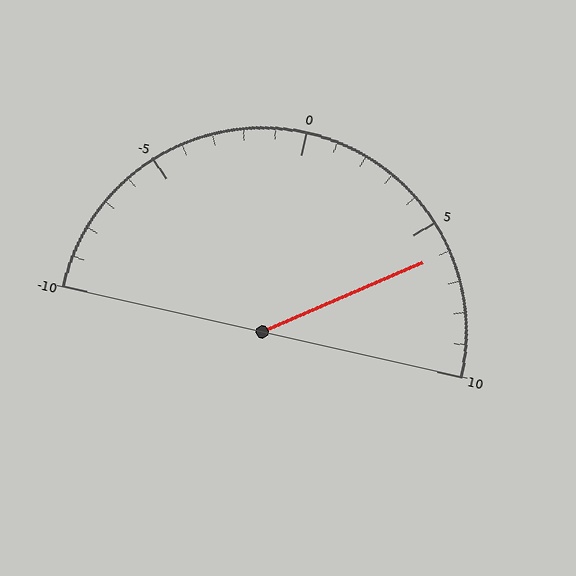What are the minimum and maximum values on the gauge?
The gauge ranges from -10 to 10.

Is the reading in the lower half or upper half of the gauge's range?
The reading is in the upper half of the range (-10 to 10).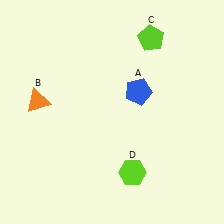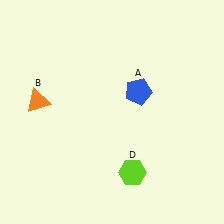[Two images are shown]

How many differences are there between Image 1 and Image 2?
There is 1 difference between the two images.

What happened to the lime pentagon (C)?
The lime pentagon (C) was removed in Image 2. It was in the top-right area of Image 1.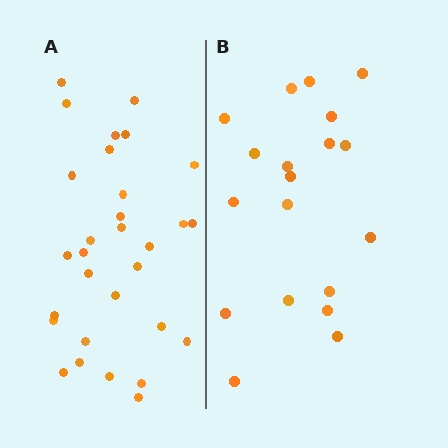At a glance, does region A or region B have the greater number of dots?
Region A (the left region) has more dots.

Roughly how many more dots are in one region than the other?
Region A has roughly 12 or so more dots than region B.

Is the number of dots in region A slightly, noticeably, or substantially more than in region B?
Region A has substantially more. The ratio is roughly 1.6 to 1.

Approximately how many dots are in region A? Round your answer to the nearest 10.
About 30 dots.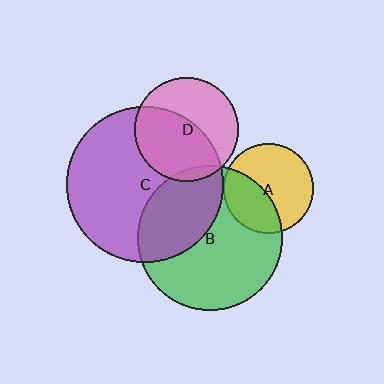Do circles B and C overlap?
Yes.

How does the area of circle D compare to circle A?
Approximately 1.3 times.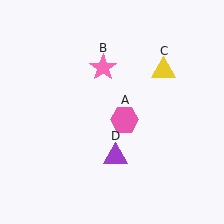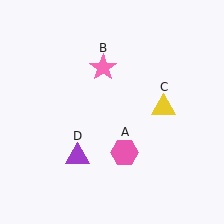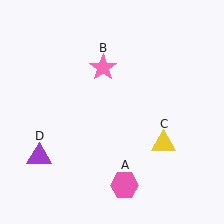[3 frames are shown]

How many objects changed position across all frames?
3 objects changed position: pink hexagon (object A), yellow triangle (object C), purple triangle (object D).